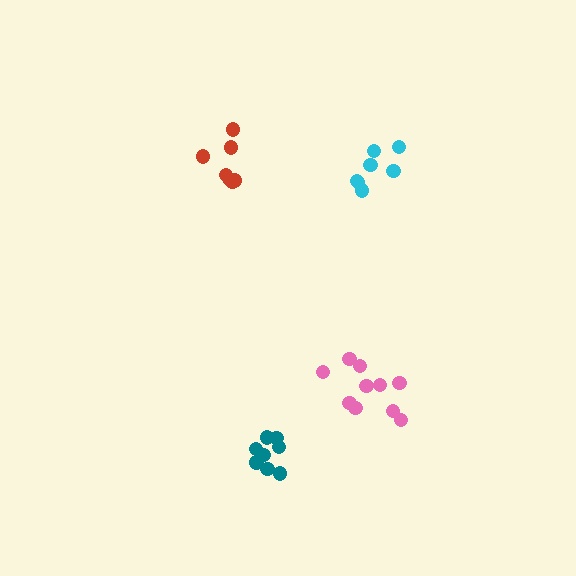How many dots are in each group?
Group 1: 7 dots, Group 2: 8 dots, Group 3: 10 dots, Group 4: 7 dots (32 total).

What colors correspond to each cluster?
The clusters are colored: cyan, teal, pink, red.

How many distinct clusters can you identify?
There are 4 distinct clusters.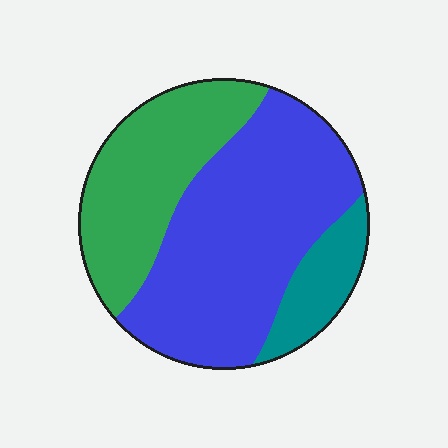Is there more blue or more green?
Blue.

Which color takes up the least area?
Teal, at roughly 15%.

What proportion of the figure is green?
Green takes up about one third (1/3) of the figure.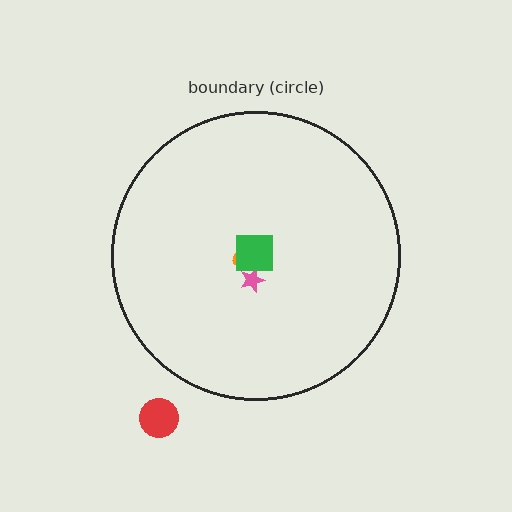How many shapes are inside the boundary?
3 inside, 1 outside.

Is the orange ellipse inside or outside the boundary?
Inside.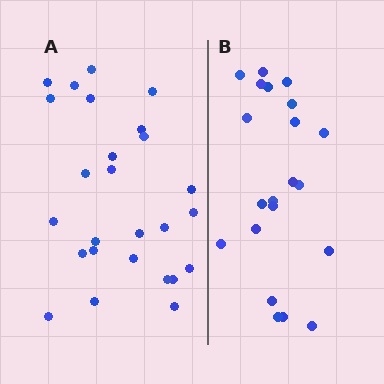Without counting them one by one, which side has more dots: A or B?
Region A (the left region) has more dots.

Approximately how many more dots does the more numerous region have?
Region A has about 5 more dots than region B.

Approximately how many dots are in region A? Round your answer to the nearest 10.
About 30 dots. (The exact count is 26, which rounds to 30.)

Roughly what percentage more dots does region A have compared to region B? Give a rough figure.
About 25% more.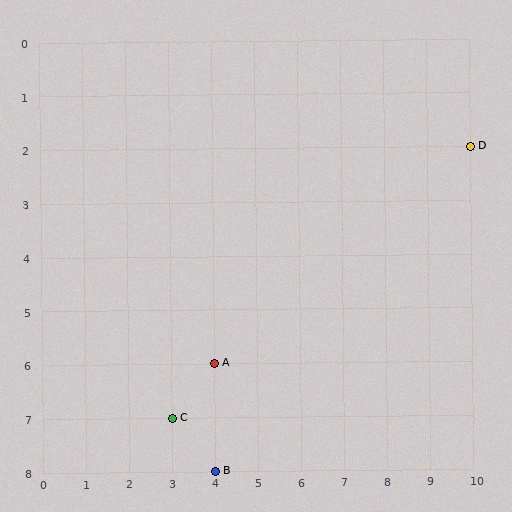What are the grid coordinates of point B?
Point B is at grid coordinates (4, 8).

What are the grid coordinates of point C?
Point C is at grid coordinates (3, 7).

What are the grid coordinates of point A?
Point A is at grid coordinates (4, 6).